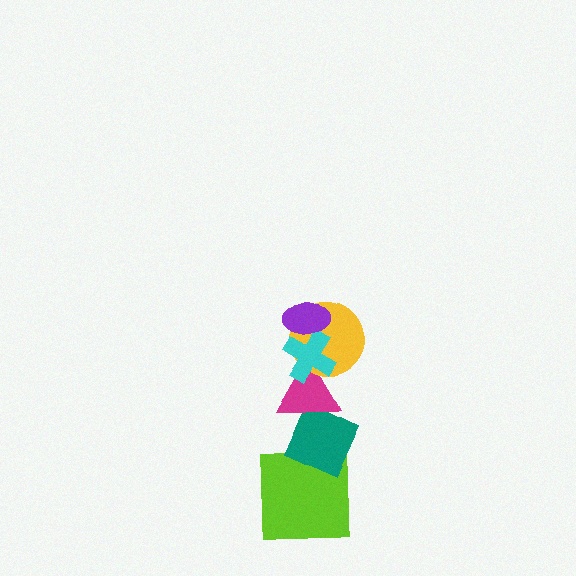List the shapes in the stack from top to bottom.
From top to bottom: the purple ellipse, the cyan cross, the yellow circle, the magenta triangle, the teal diamond, the lime square.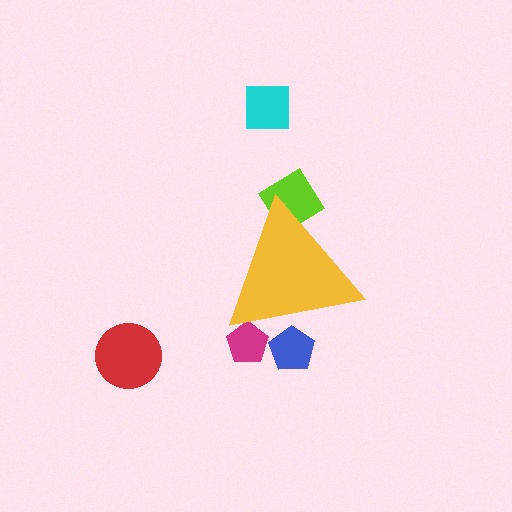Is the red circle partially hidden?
No, the red circle is fully visible.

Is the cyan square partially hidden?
No, the cyan square is fully visible.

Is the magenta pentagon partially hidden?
Yes, the magenta pentagon is partially hidden behind the yellow triangle.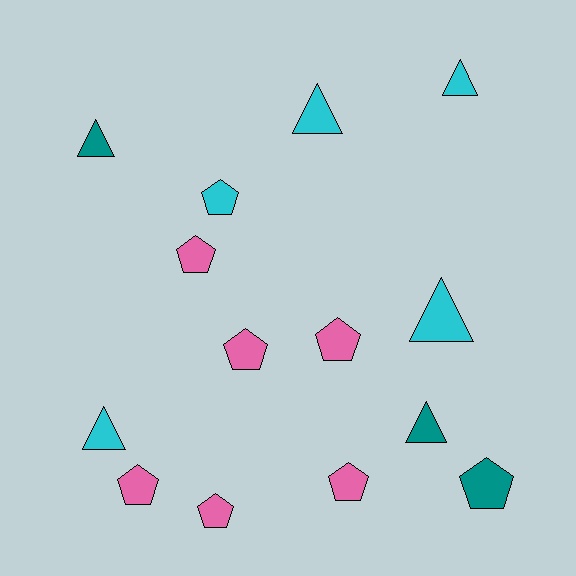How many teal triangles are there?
There are 2 teal triangles.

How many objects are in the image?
There are 14 objects.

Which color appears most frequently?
Pink, with 6 objects.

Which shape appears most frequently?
Pentagon, with 8 objects.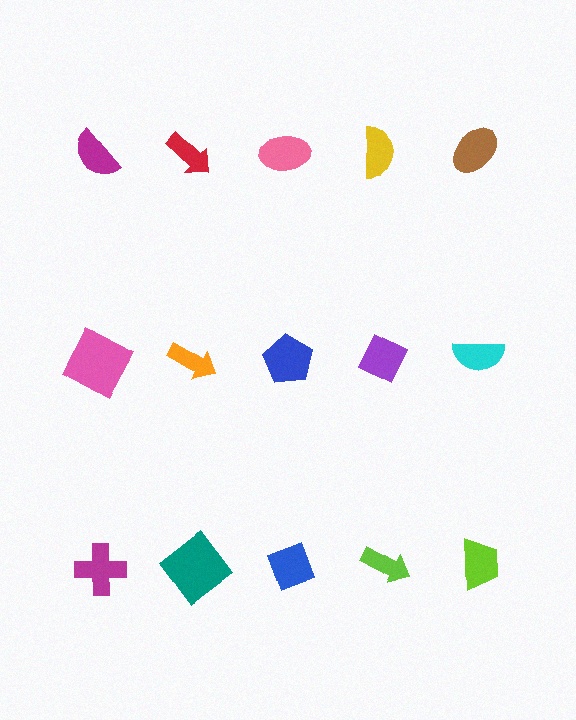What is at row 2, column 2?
An orange arrow.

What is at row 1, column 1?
A magenta semicircle.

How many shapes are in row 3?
5 shapes.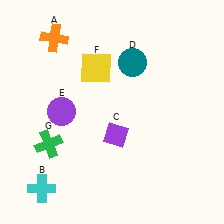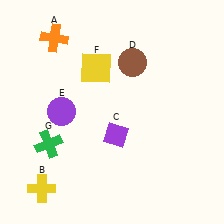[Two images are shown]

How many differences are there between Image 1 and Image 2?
There are 2 differences between the two images.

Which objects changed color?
B changed from cyan to yellow. D changed from teal to brown.